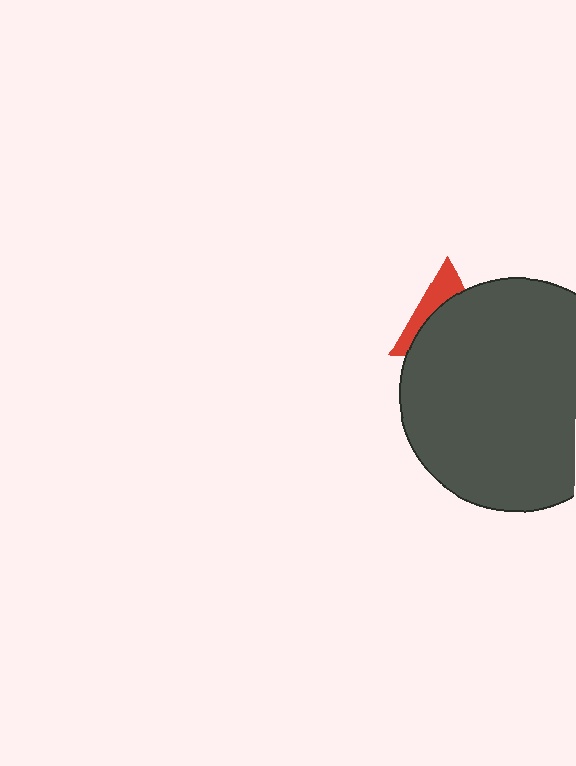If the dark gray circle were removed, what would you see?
You would see the complete red triangle.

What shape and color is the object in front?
The object in front is a dark gray circle.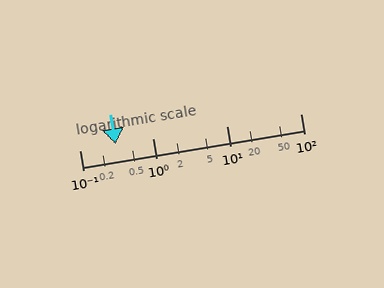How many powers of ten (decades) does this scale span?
The scale spans 3 decades, from 0.1 to 100.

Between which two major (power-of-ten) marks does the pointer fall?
The pointer is between 0.1 and 1.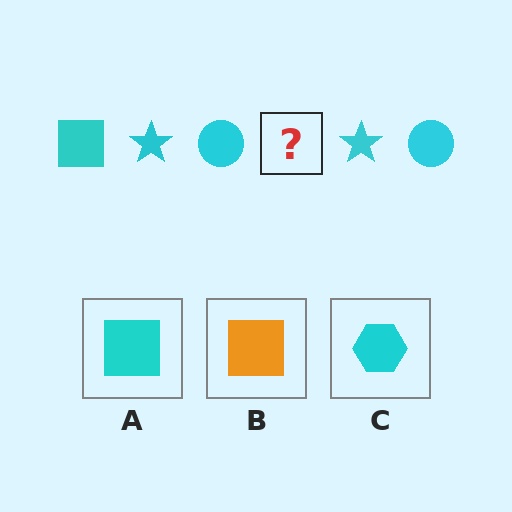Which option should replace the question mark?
Option A.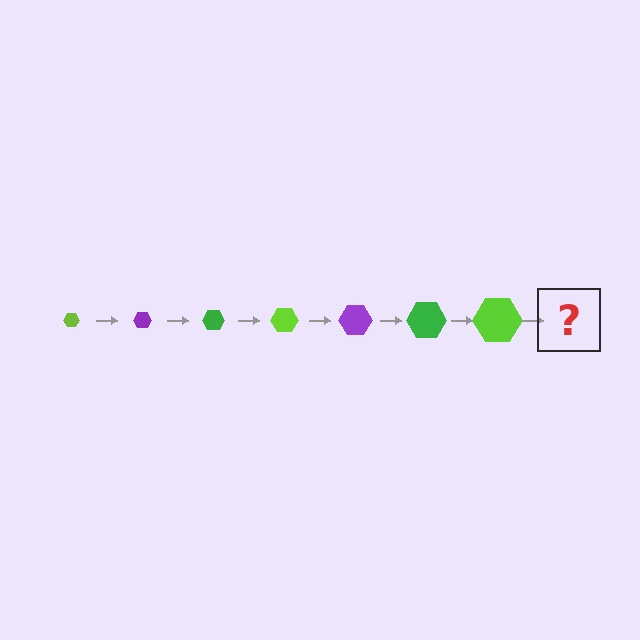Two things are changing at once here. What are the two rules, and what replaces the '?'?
The two rules are that the hexagon grows larger each step and the color cycles through lime, purple, and green. The '?' should be a purple hexagon, larger than the previous one.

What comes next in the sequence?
The next element should be a purple hexagon, larger than the previous one.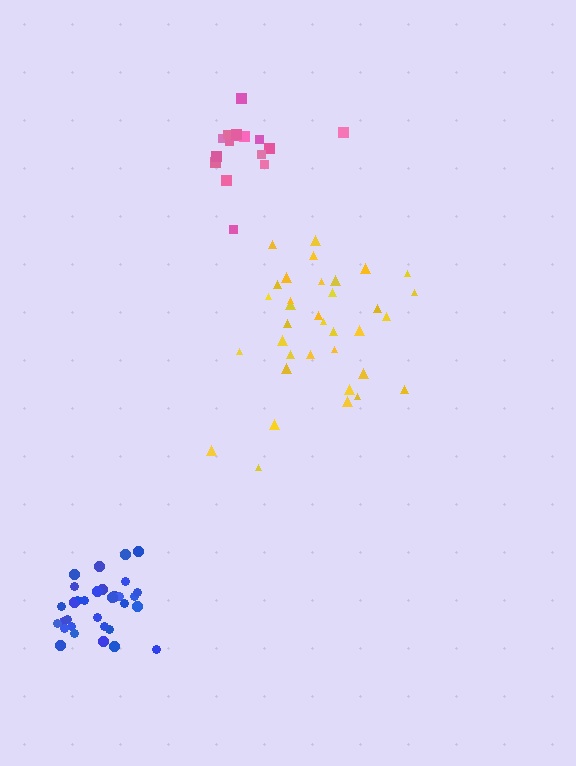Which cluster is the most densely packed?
Blue.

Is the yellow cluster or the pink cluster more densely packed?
Yellow.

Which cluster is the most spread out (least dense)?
Pink.